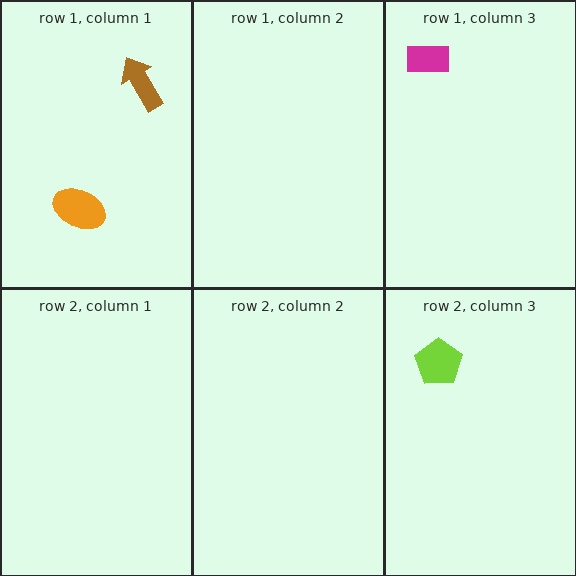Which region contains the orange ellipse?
The row 1, column 1 region.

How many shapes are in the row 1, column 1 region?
2.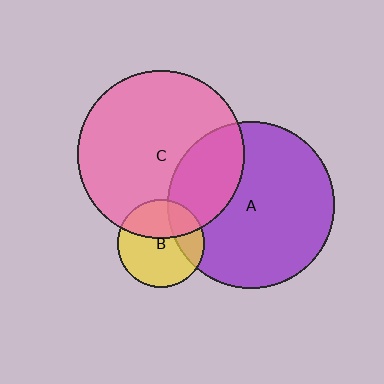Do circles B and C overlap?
Yes.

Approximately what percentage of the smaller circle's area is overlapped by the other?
Approximately 35%.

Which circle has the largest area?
Circle C (pink).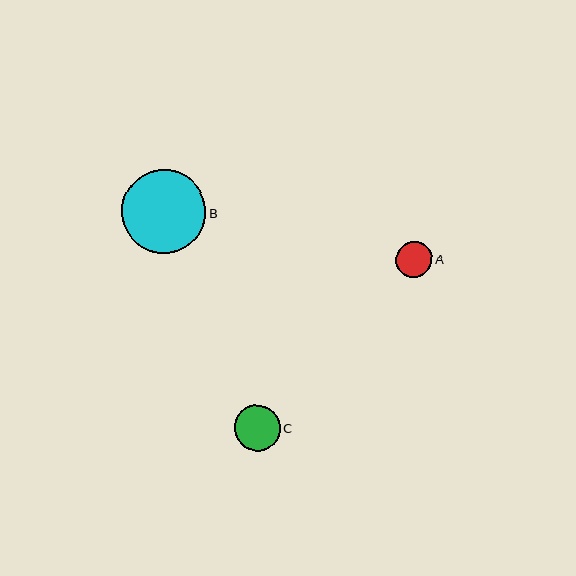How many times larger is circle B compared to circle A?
Circle B is approximately 2.3 times the size of circle A.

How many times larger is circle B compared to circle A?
Circle B is approximately 2.3 times the size of circle A.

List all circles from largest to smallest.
From largest to smallest: B, C, A.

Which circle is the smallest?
Circle A is the smallest with a size of approximately 36 pixels.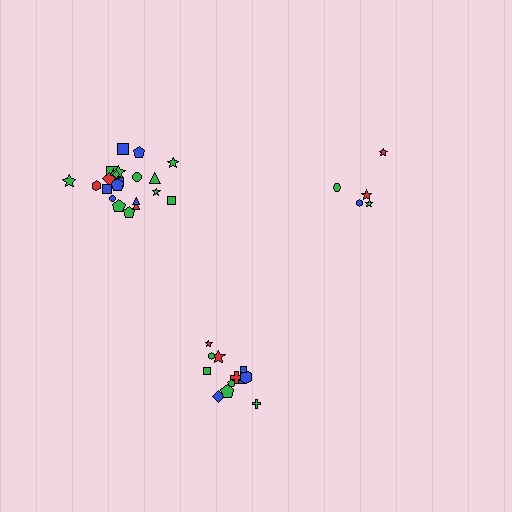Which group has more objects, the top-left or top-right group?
The top-left group.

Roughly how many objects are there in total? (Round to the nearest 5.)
Roughly 40 objects in total.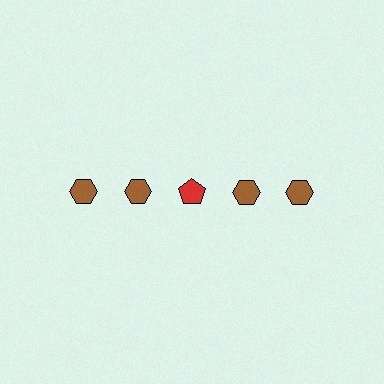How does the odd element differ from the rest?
It differs in both color (red instead of brown) and shape (pentagon instead of hexagon).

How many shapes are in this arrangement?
There are 5 shapes arranged in a grid pattern.